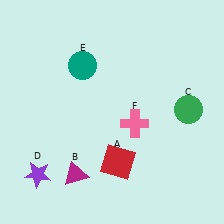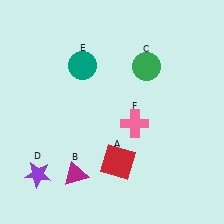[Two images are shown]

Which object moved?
The green circle (C) moved up.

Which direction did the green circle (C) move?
The green circle (C) moved up.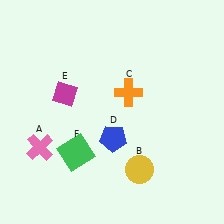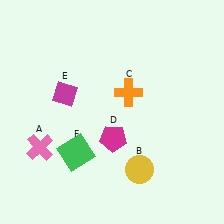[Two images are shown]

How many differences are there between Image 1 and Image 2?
There is 1 difference between the two images.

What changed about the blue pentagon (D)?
In Image 1, D is blue. In Image 2, it changed to magenta.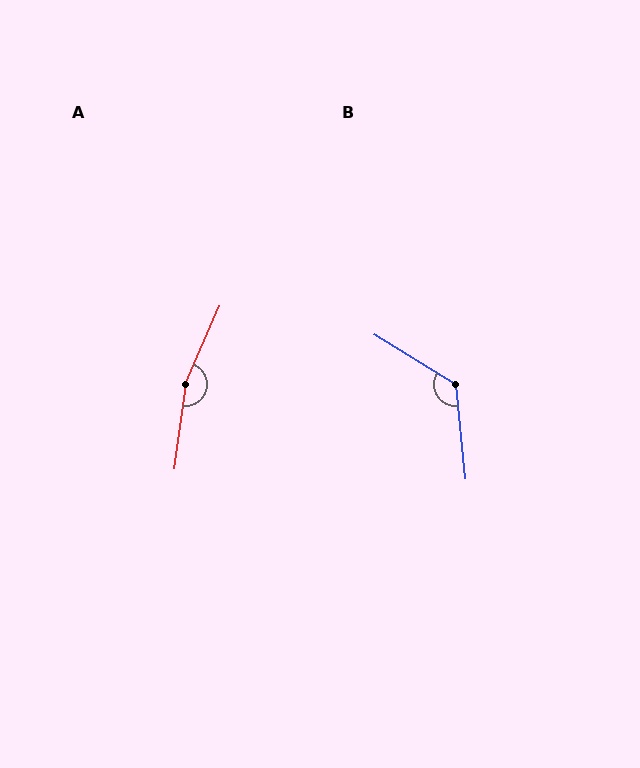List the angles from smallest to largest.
B (128°), A (164°).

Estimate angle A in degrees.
Approximately 164 degrees.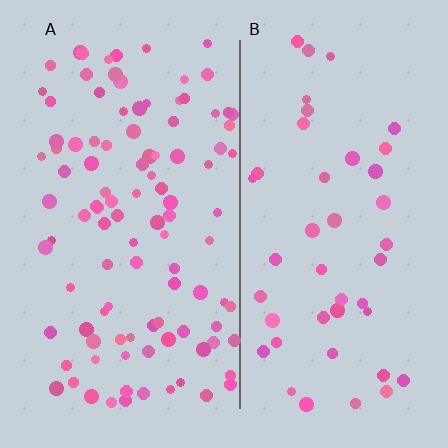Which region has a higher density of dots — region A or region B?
A (the left).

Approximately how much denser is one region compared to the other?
Approximately 2.4× — region A over region B.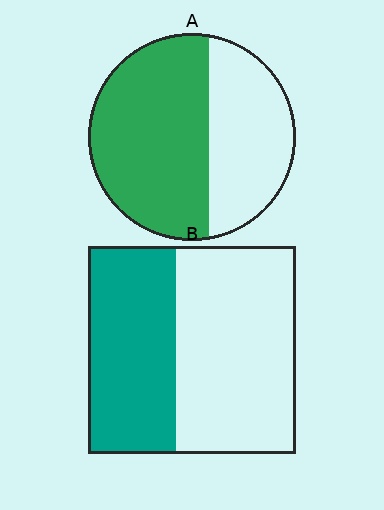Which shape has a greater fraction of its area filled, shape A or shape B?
Shape A.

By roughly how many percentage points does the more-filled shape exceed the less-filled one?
By roughly 20 percentage points (A over B).